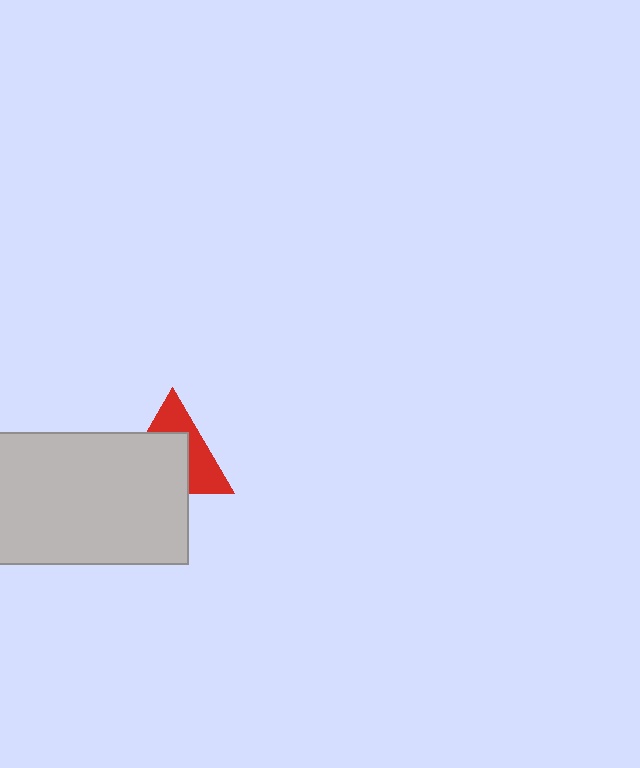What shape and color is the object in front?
The object in front is a light gray rectangle.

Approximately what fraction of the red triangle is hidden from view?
Roughly 57% of the red triangle is hidden behind the light gray rectangle.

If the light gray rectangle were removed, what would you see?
You would see the complete red triangle.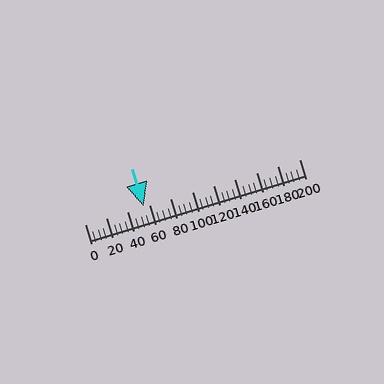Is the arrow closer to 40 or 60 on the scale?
The arrow is closer to 60.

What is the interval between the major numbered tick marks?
The major tick marks are spaced 20 units apart.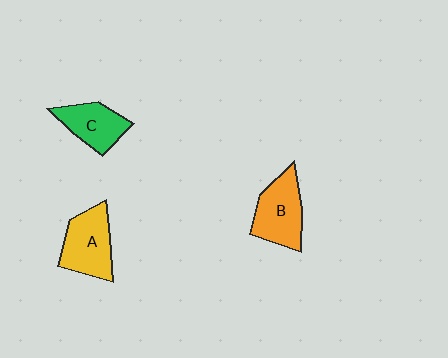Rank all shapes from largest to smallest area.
From largest to smallest: A (yellow), B (orange), C (green).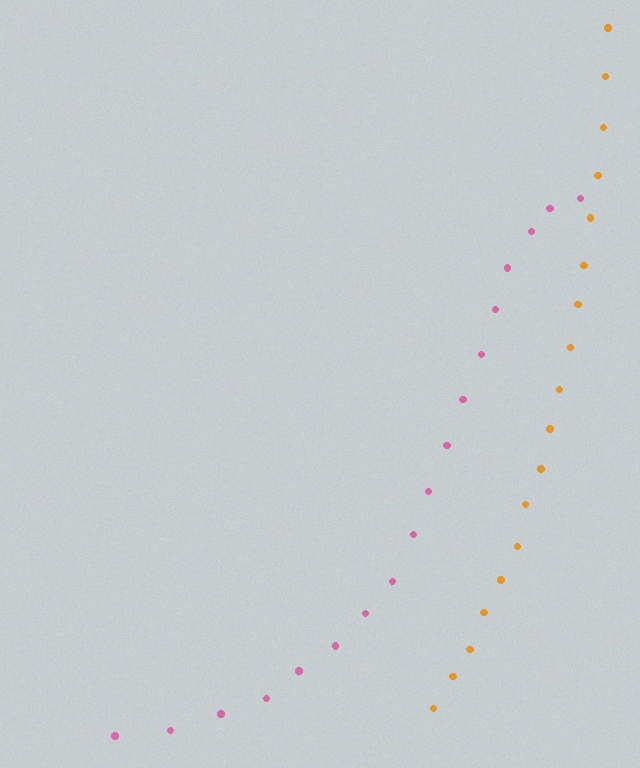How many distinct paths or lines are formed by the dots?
There are 2 distinct paths.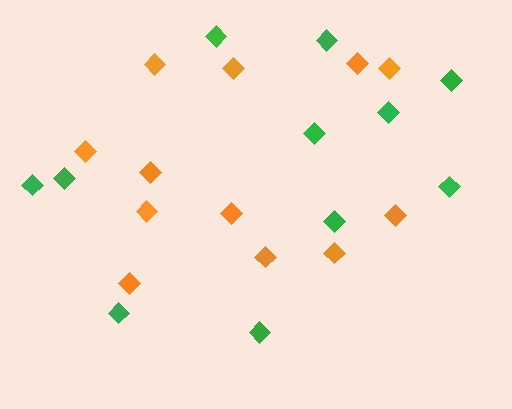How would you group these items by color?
There are 2 groups: one group of orange diamonds (12) and one group of green diamonds (11).